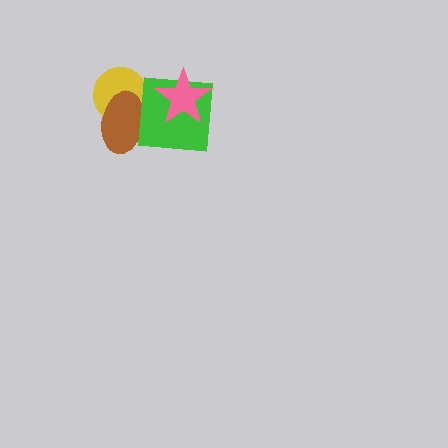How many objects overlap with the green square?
3 objects overlap with the green square.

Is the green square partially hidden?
Yes, it is partially covered by another shape.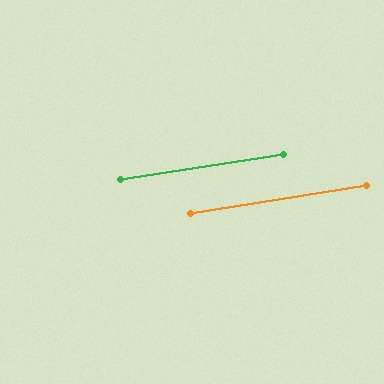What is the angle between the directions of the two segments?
Approximately 0 degrees.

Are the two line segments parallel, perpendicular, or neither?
Parallel — their directions differ by only 0.2°.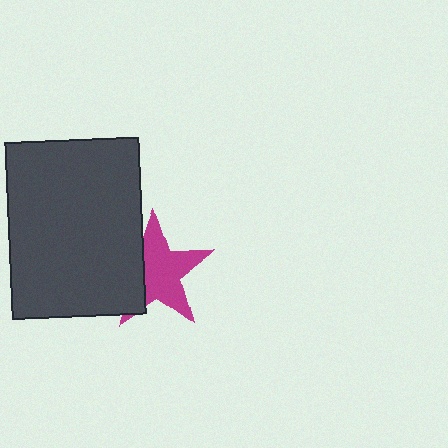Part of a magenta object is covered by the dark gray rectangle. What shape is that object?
It is a star.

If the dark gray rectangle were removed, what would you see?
You would see the complete magenta star.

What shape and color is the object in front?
The object in front is a dark gray rectangle.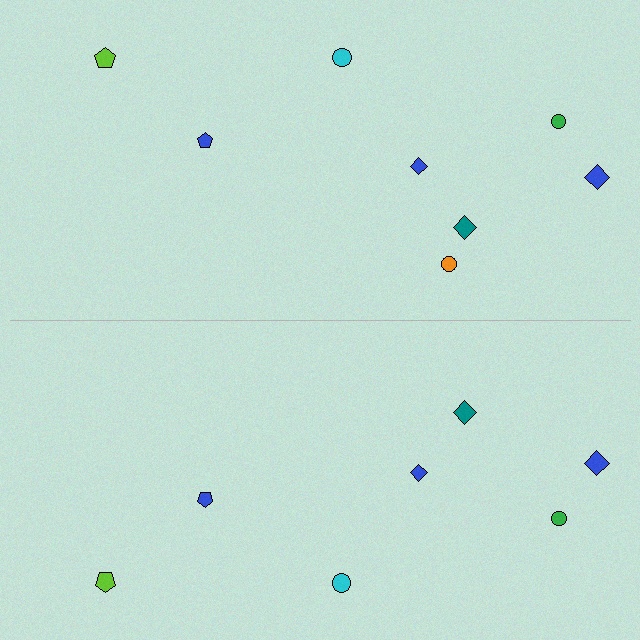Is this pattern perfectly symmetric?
No, the pattern is not perfectly symmetric. A orange circle is missing from the bottom side.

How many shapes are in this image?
There are 15 shapes in this image.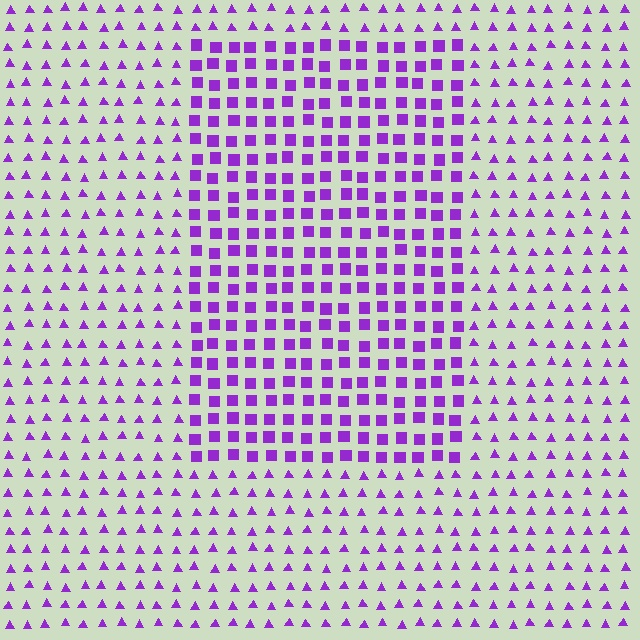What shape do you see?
I see a rectangle.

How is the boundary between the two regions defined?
The boundary is defined by a change in element shape: squares inside vs. triangles outside. All elements share the same color and spacing.